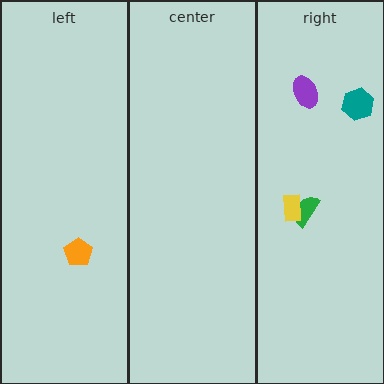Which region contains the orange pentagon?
The left region.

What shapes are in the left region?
The orange pentagon.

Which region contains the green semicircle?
The right region.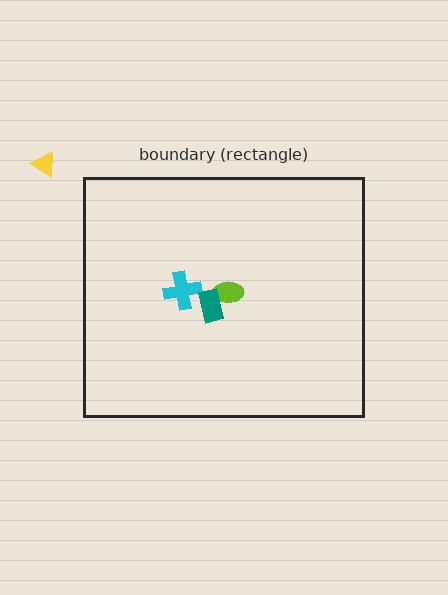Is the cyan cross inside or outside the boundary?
Inside.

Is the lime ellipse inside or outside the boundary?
Inside.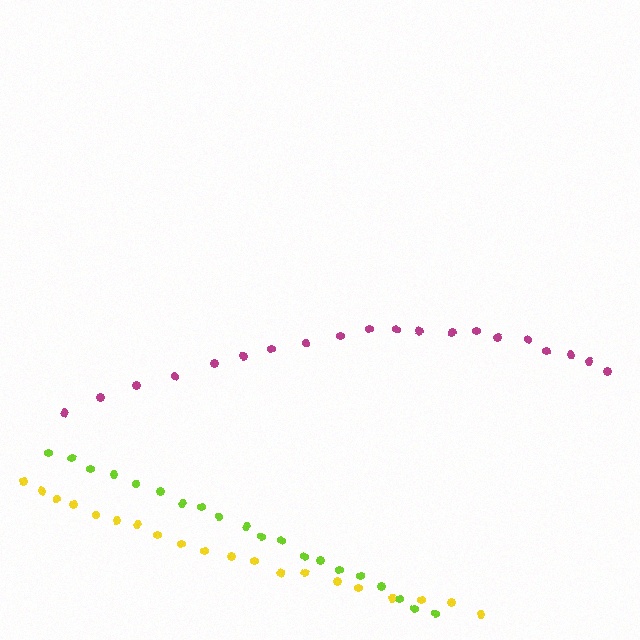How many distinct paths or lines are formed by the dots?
There are 3 distinct paths.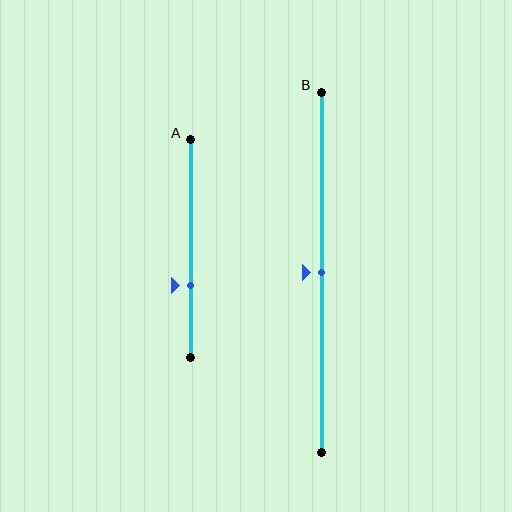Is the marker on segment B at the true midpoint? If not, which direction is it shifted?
Yes, the marker on segment B is at the true midpoint.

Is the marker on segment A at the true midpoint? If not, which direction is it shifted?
No, the marker on segment A is shifted downward by about 17% of the segment length.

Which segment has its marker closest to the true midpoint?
Segment B has its marker closest to the true midpoint.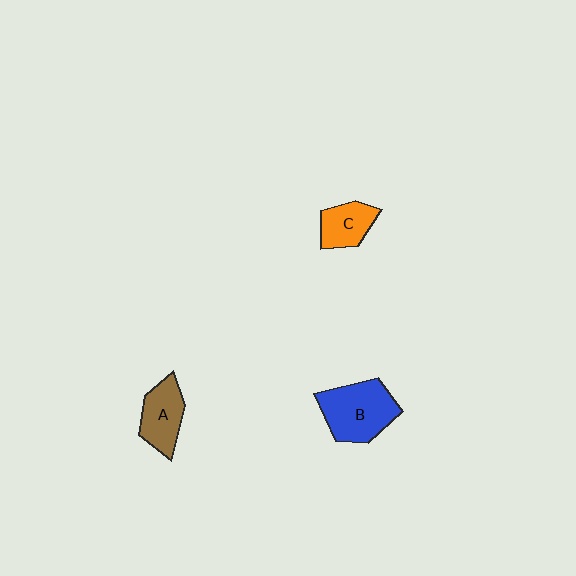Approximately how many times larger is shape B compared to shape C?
Approximately 1.8 times.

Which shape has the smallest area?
Shape C (orange).